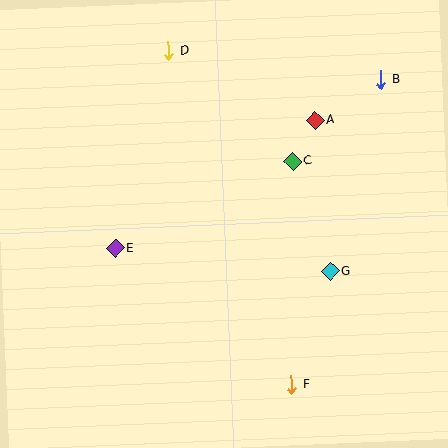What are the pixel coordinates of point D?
Point D is at (168, 51).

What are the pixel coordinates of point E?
Point E is at (115, 248).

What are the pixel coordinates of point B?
Point B is at (381, 80).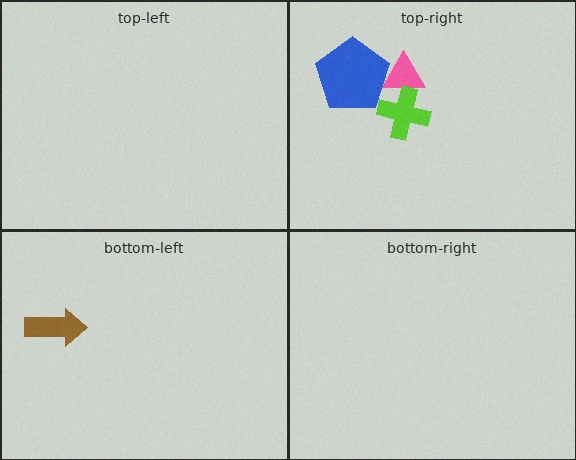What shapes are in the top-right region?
The pink triangle, the blue pentagon, the lime cross.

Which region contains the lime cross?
The top-right region.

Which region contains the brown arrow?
The bottom-left region.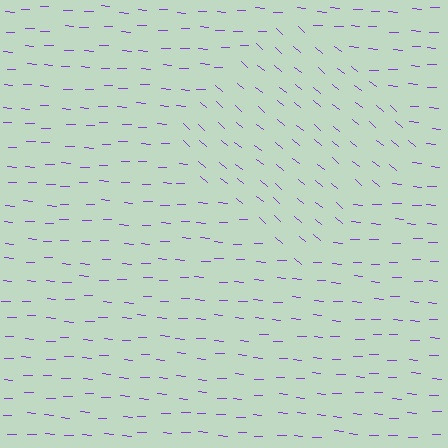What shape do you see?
I see a diamond.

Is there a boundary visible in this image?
Yes, there is a texture boundary formed by a change in line orientation.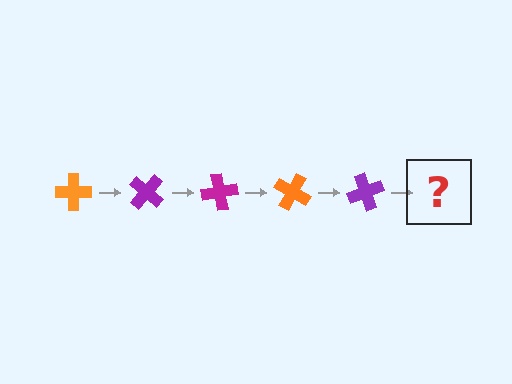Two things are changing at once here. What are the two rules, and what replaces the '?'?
The two rules are that it rotates 40 degrees each step and the color cycles through orange, purple, and magenta. The '?' should be a magenta cross, rotated 200 degrees from the start.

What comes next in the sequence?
The next element should be a magenta cross, rotated 200 degrees from the start.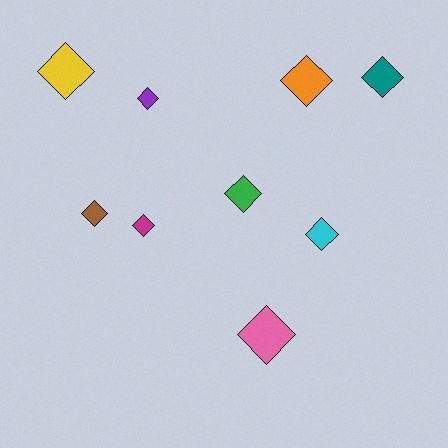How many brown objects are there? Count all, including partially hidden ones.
There is 1 brown object.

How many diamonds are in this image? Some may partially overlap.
There are 9 diamonds.